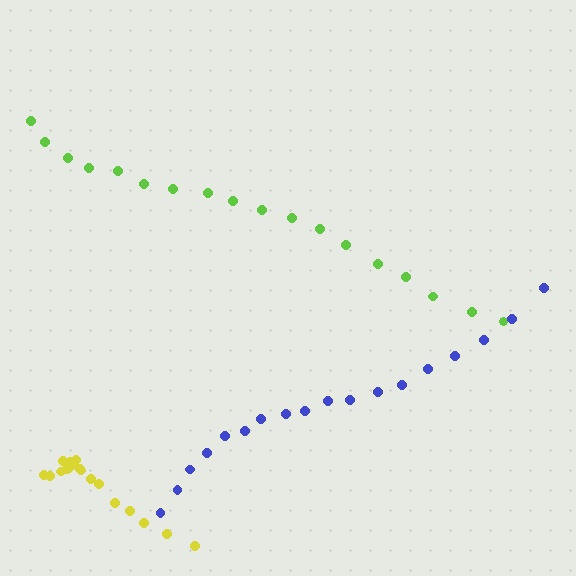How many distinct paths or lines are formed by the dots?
There are 3 distinct paths.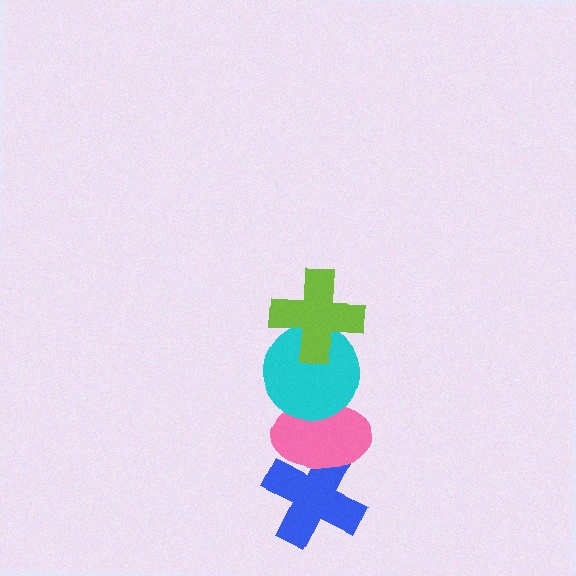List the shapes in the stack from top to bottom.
From top to bottom: the lime cross, the cyan circle, the pink ellipse, the blue cross.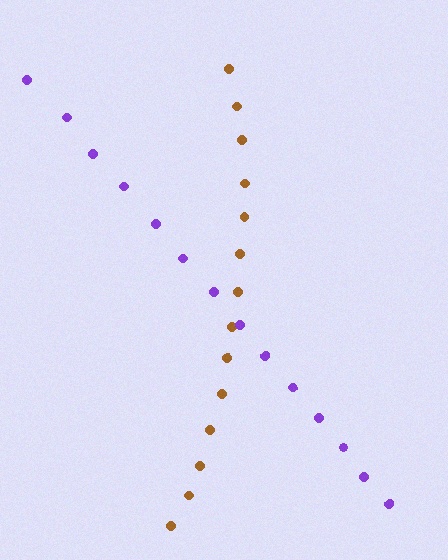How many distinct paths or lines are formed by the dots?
There are 2 distinct paths.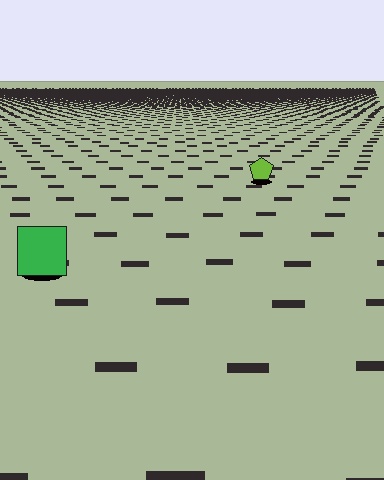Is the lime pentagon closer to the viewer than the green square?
No. The green square is closer — you can tell from the texture gradient: the ground texture is coarser near it.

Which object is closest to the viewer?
The green square is closest. The texture marks near it are larger and more spread out.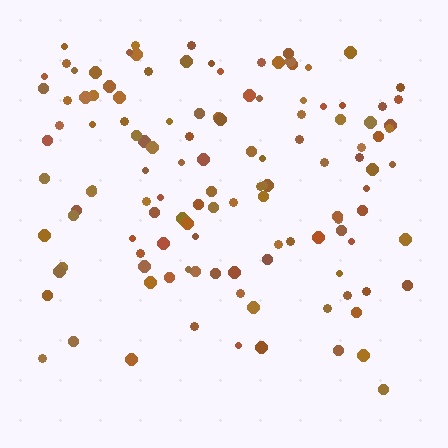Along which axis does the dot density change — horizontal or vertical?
Vertical.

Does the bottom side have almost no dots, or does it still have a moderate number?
Still a moderate number, just noticeably fewer than the top.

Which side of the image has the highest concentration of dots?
The top.